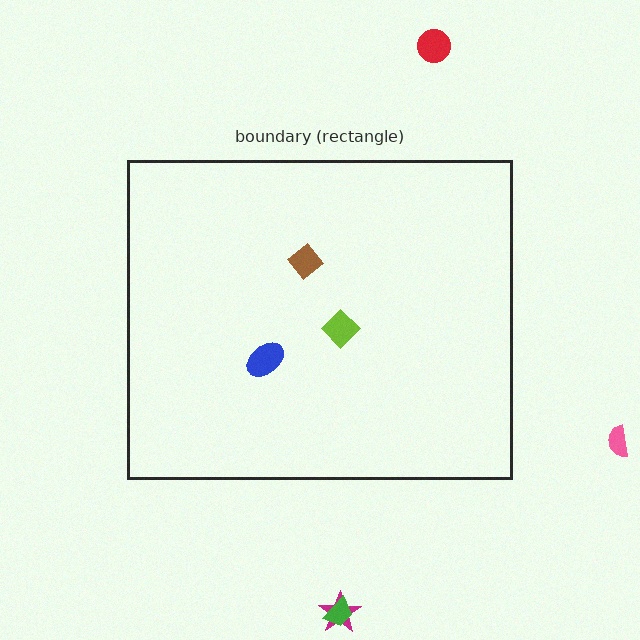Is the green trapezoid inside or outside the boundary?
Outside.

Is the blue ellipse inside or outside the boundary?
Inside.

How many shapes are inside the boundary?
3 inside, 4 outside.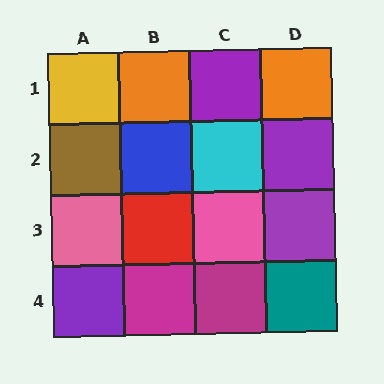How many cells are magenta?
2 cells are magenta.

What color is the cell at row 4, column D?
Teal.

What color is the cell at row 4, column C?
Magenta.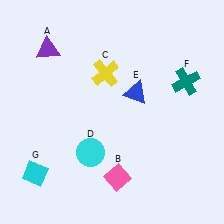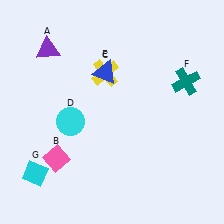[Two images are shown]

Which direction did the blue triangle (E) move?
The blue triangle (E) moved left.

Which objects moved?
The objects that moved are: the pink diamond (B), the cyan circle (D), the blue triangle (E).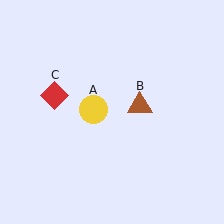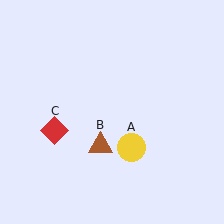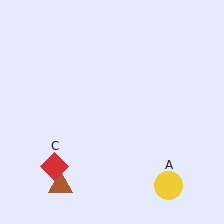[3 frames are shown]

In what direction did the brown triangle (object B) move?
The brown triangle (object B) moved down and to the left.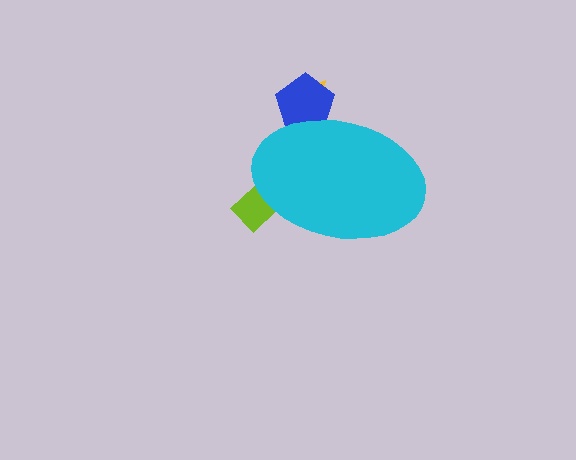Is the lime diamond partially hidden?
Yes, the lime diamond is partially hidden behind the cyan ellipse.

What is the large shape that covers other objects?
A cyan ellipse.